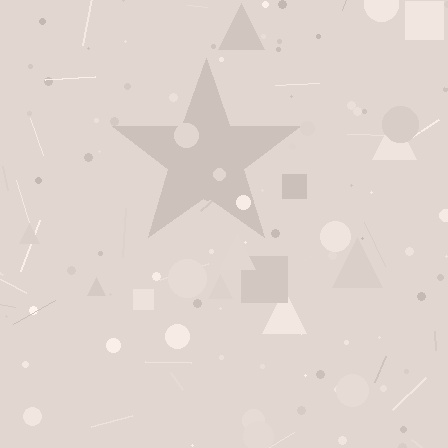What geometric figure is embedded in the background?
A star is embedded in the background.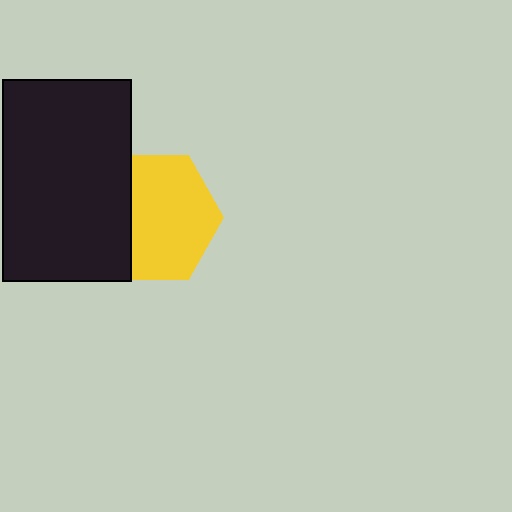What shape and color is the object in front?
The object in front is a black rectangle.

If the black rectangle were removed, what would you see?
You would see the complete yellow hexagon.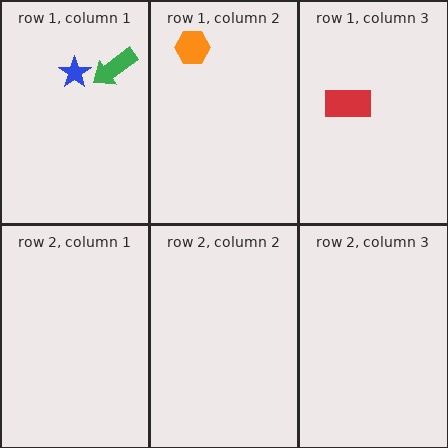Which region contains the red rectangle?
The row 1, column 3 region.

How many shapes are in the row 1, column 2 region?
1.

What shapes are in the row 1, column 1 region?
The green arrow, the blue star.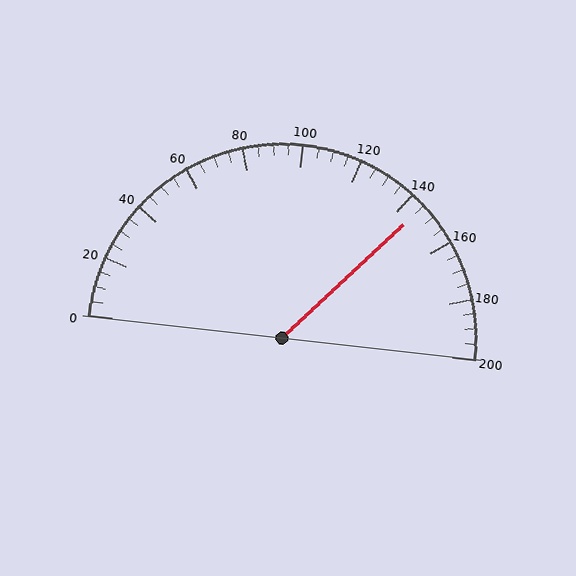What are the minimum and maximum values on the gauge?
The gauge ranges from 0 to 200.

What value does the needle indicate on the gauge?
The needle indicates approximately 145.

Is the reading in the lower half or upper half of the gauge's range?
The reading is in the upper half of the range (0 to 200).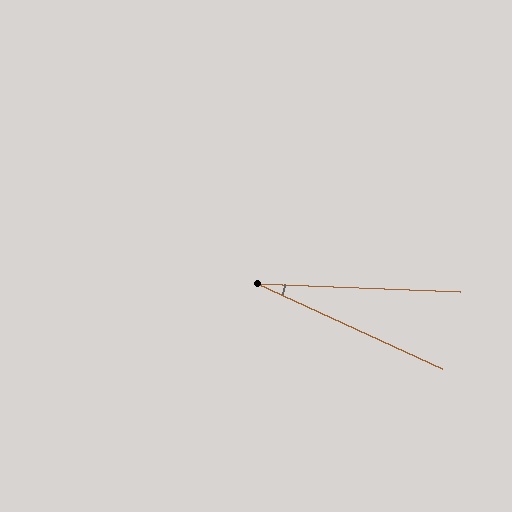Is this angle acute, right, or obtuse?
It is acute.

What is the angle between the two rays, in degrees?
Approximately 23 degrees.